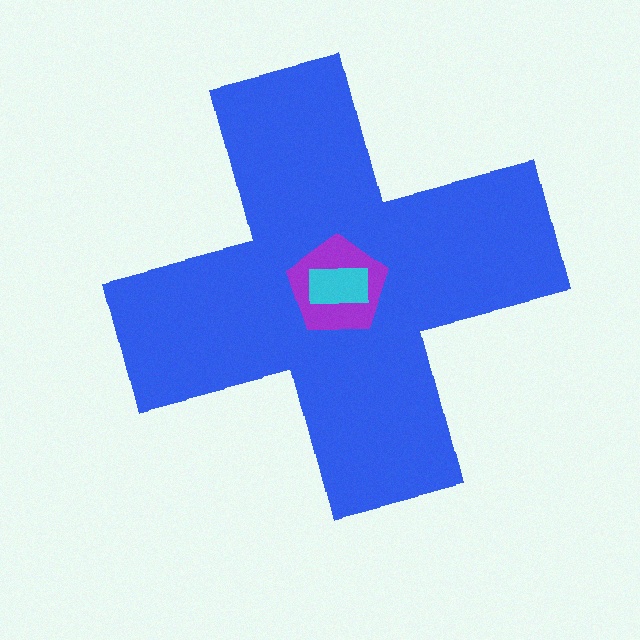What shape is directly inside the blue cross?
The purple pentagon.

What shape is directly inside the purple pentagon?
The cyan rectangle.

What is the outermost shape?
The blue cross.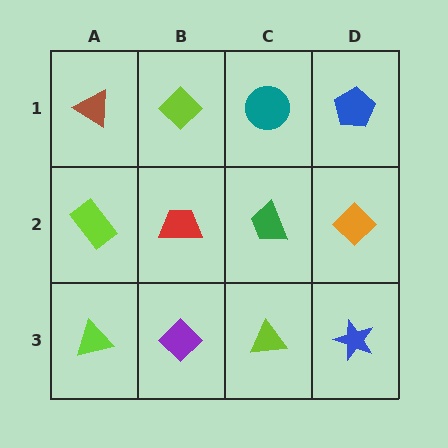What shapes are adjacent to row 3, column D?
An orange diamond (row 2, column D), a lime triangle (row 3, column C).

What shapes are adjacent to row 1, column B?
A red trapezoid (row 2, column B), a brown triangle (row 1, column A), a teal circle (row 1, column C).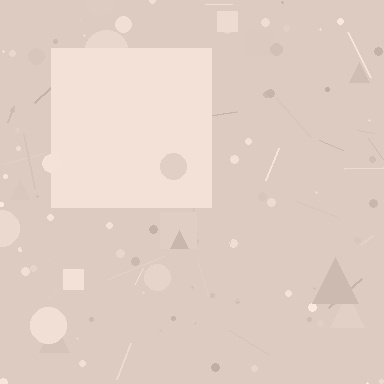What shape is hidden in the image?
A square is hidden in the image.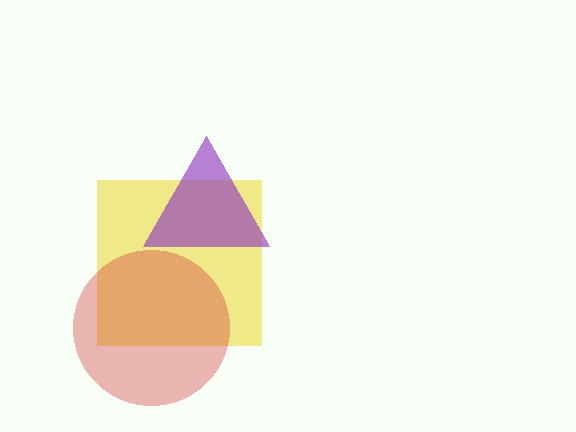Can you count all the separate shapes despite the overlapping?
Yes, there are 3 separate shapes.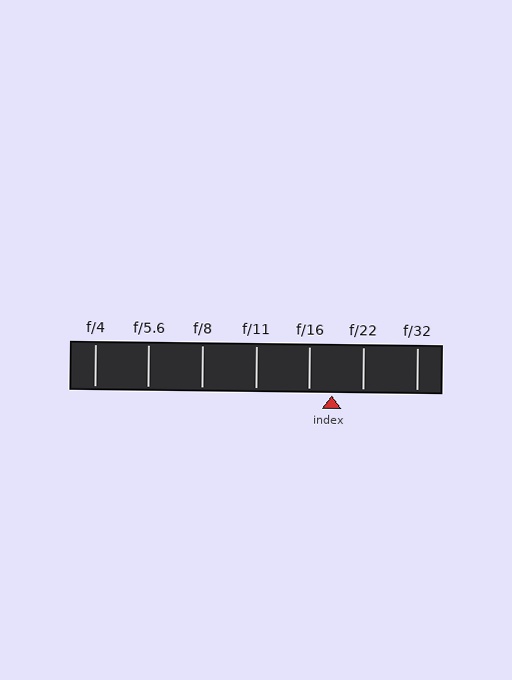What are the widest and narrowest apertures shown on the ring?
The widest aperture shown is f/4 and the narrowest is f/32.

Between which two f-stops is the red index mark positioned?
The index mark is between f/16 and f/22.